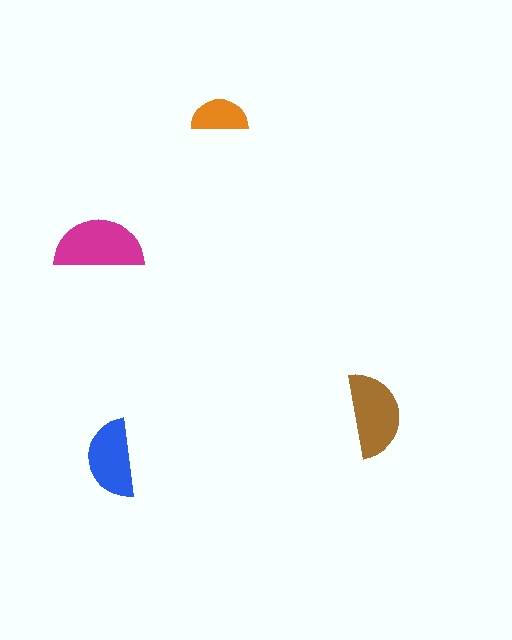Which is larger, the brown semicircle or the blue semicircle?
The brown one.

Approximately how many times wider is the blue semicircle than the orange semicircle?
About 1.5 times wider.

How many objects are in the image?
There are 4 objects in the image.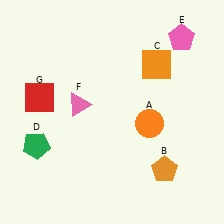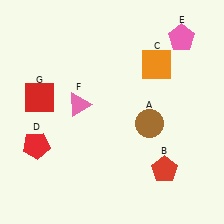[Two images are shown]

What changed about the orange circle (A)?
In Image 1, A is orange. In Image 2, it changed to brown.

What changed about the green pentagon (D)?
In Image 1, D is green. In Image 2, it changed to red.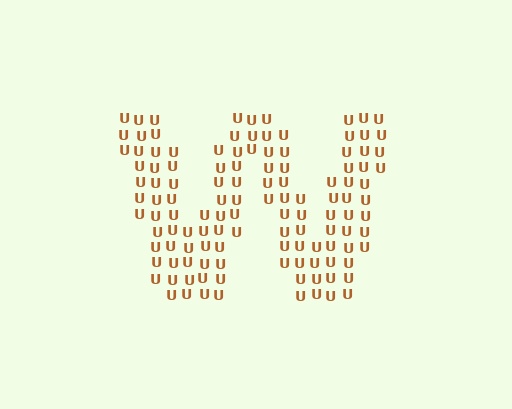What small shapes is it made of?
It is made of small letter U's.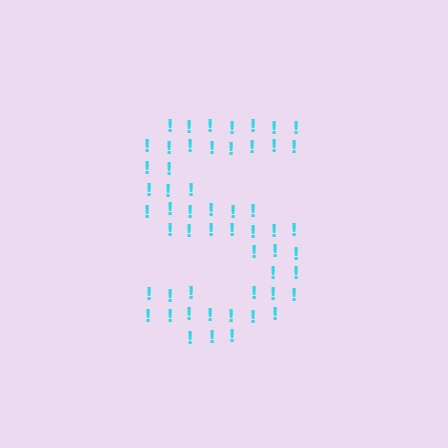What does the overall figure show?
The overall figure shows the letter S.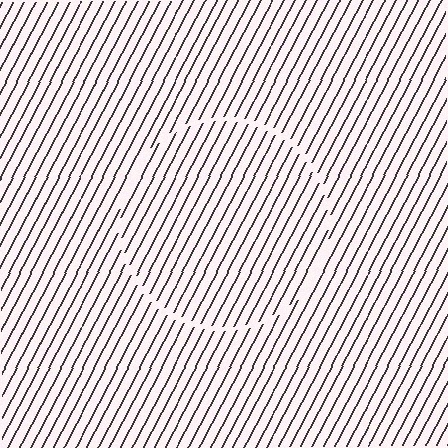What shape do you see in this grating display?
An illusory circle. The interior of the shape contains the same grating, shifted by half a period — the contour is defined by the phase discontinuity where line-ends from the inner and outer gratings abut.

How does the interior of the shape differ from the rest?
The interior of the shape contains the same grating, shifted by half a period — the contour is defined by the phase discontinuity where line-ends from the inner and outer gratings abut.